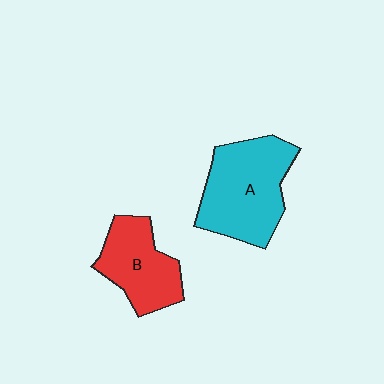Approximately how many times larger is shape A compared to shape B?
Approximately 1.4 times.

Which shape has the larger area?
Shape A (cyan).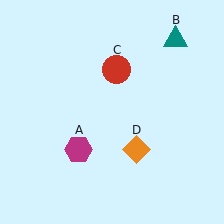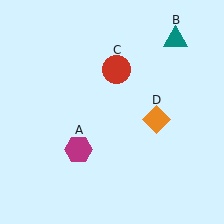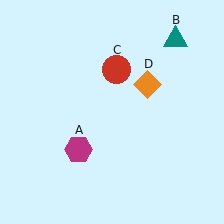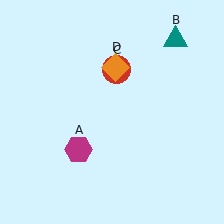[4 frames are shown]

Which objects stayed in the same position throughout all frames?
Magenta hexagon (object A) and teal triangle (object B) and red circle (object C) remained stationary.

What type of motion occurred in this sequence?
The orange diamond (object D) rotated counterclockwise around the center of the scene.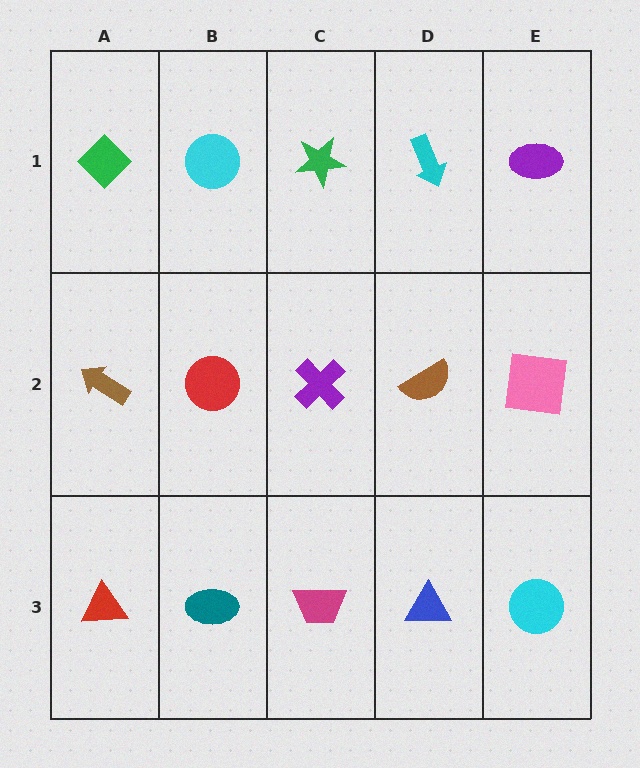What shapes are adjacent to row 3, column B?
A red circle (row 2, column B), a red triangle (row 3, column A), a magenta trapezoid (row 3, column C).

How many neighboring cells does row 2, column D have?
4.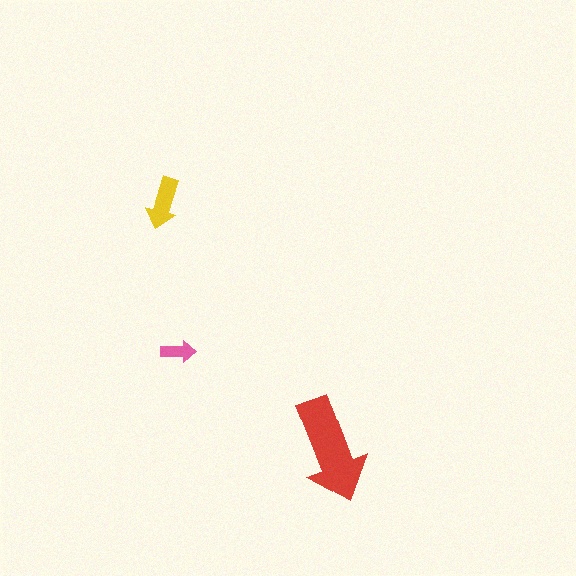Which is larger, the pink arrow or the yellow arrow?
The yellow one.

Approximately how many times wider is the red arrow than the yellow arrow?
About 2 times wider.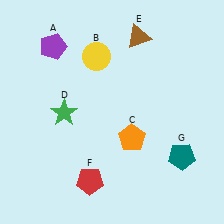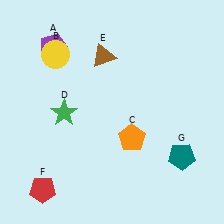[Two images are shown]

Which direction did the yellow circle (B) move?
The yellow circle (B) moved left.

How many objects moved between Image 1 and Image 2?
3 objects moved between the two images.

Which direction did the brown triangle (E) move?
The brown triangle (E) moved left.